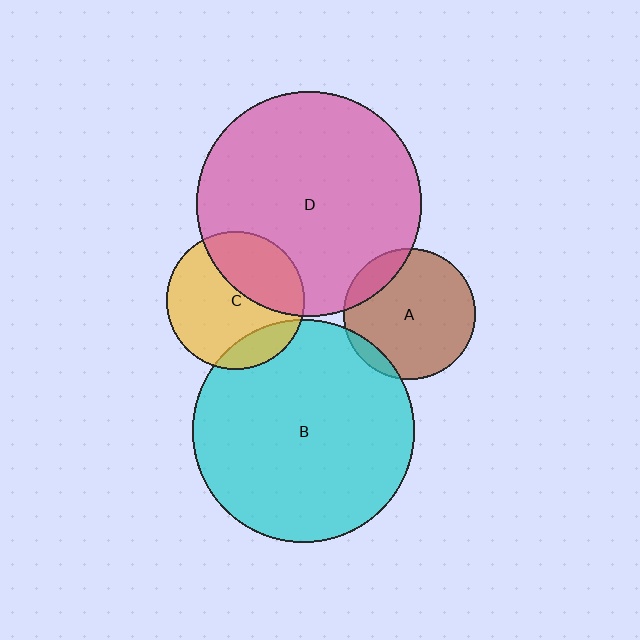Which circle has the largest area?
Circle D (pink).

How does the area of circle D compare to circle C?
Approximately 2.7 times.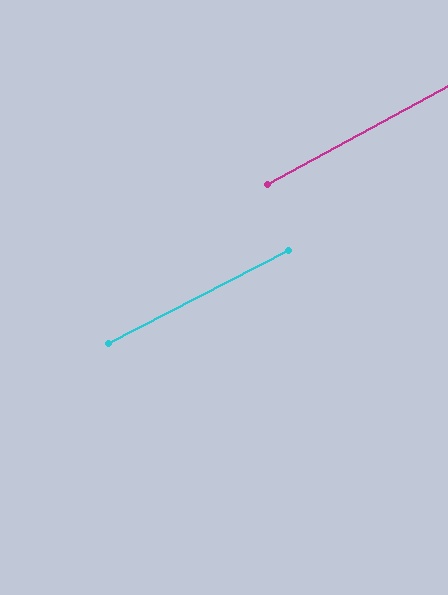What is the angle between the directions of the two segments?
Approximately 1 degree.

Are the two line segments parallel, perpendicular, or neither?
Parallel — their directions differ by only 1.5°.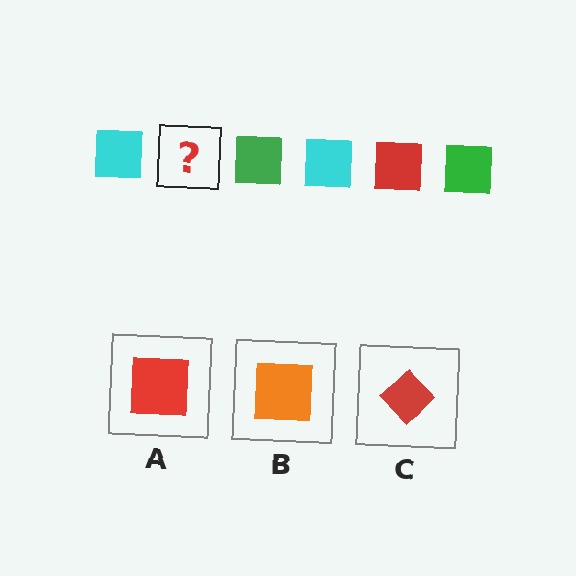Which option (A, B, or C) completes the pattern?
A.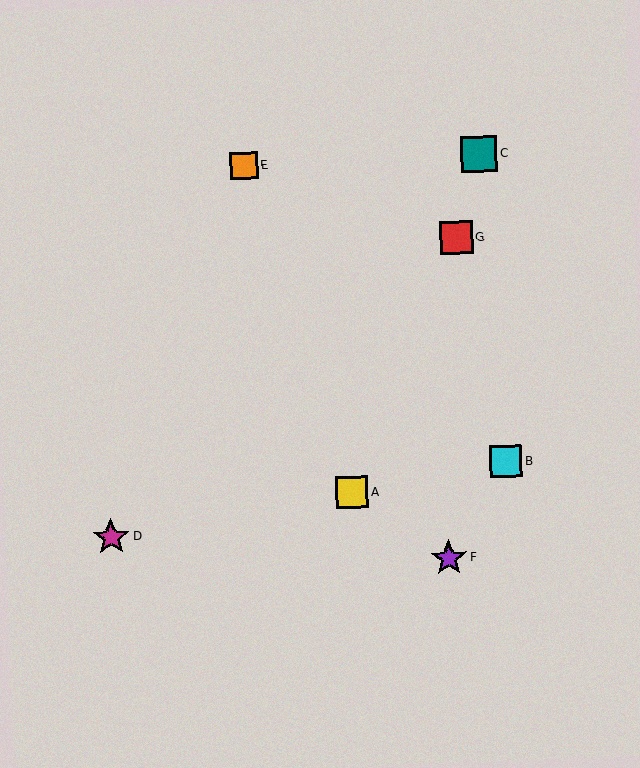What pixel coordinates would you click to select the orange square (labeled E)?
Click at (244, 166) to select the orange square E.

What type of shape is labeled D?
Shape D is a magenta star.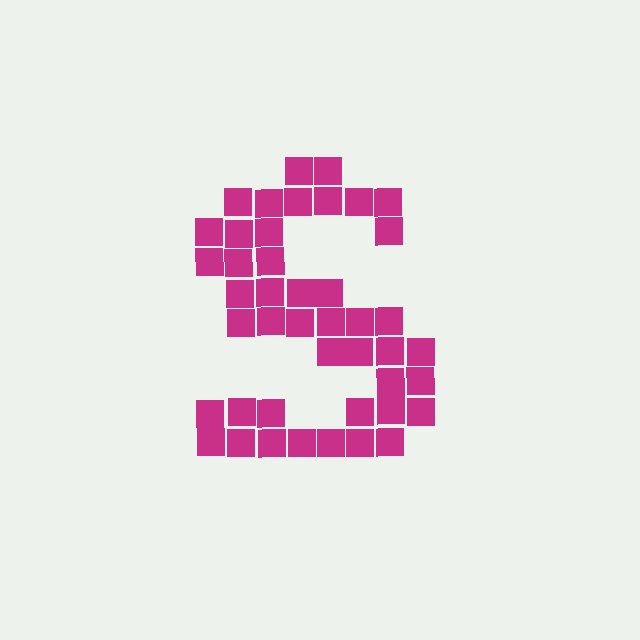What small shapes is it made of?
It is made of small squares.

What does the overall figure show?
The overall figure shows the letter S.